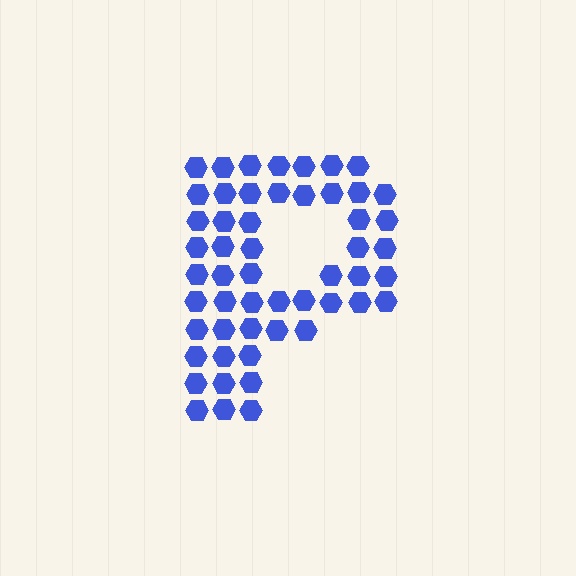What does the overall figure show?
The overall figure shows the letter P.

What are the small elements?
The small elements are hexagons.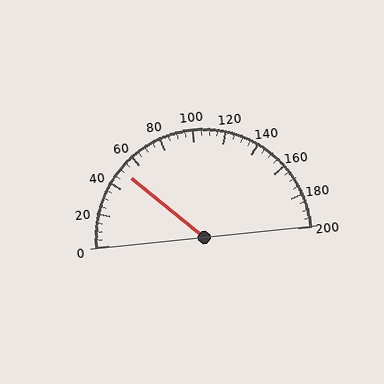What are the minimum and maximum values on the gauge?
The gauge ranges from 0 to 200.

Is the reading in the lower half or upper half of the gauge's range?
The reading is in the lower half of the range (0 to 200).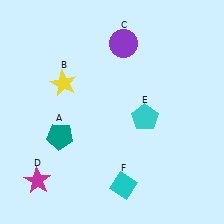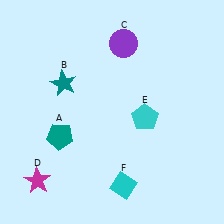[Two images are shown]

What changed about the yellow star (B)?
In Image 1, B is yellow. In Image 2, it changed to teal.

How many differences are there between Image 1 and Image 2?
There is 1 difference between the two images.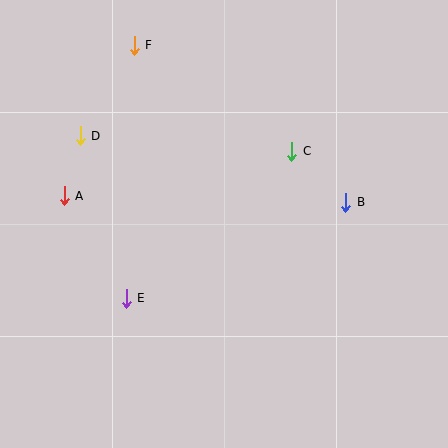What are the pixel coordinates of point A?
Point A is at (64, 196).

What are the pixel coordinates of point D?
Point D is at (80, 136).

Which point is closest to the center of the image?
Point C at (292, 151) is closest to the center.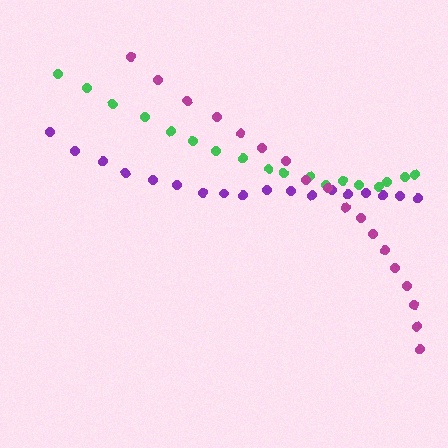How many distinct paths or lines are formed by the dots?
There are 3 distinct paths.